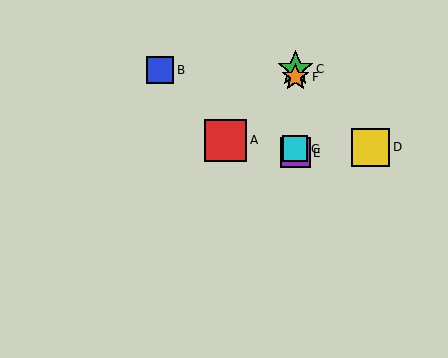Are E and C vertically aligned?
Yes, both are at x≈295.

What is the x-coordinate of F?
Object F is at x≈295.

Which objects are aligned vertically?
Objects C, E, F, G are aligned vertically.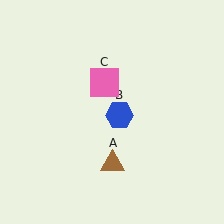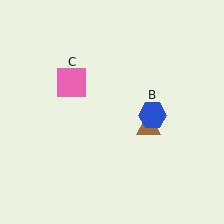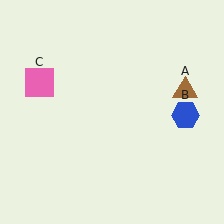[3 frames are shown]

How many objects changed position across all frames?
3 objects changed position: brown triangle (object A), blue hexagon (object B), pink square (object C).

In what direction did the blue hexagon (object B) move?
The blue hexagon (object B) moved right.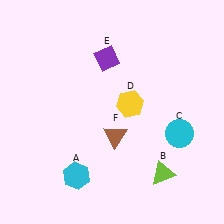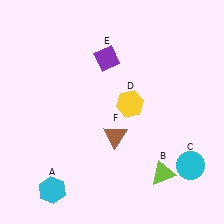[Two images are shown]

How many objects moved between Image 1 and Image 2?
2 objects moved between the two images.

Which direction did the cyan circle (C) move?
The cyan circle (C) moved down.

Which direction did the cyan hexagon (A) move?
The cyan hexagon (A) moved left.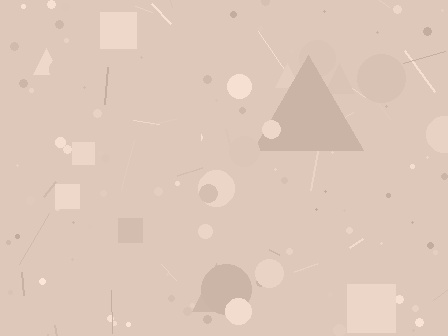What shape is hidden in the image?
A triangle is hidden in the image.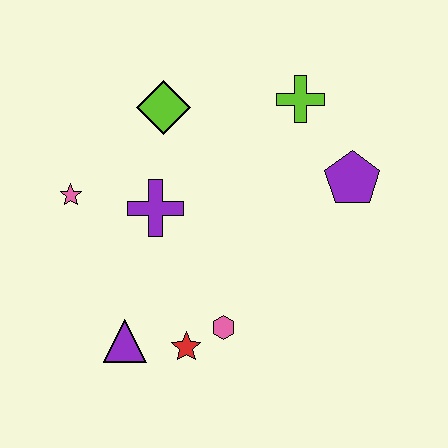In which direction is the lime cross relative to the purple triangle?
The lime cross is above the purple triangle.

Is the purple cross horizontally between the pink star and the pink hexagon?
Yes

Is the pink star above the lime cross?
No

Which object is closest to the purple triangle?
The red star is closest to the purple triangle.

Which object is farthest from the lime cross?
The purple triangle is farthest from the lime cross.